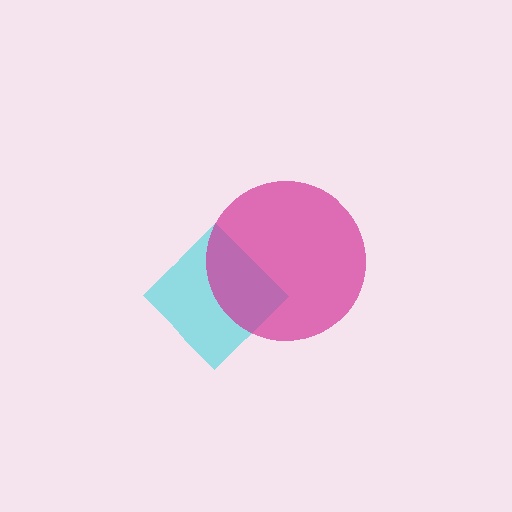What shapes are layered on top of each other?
The layered shapes are: a cyan diamond, a magenta circle.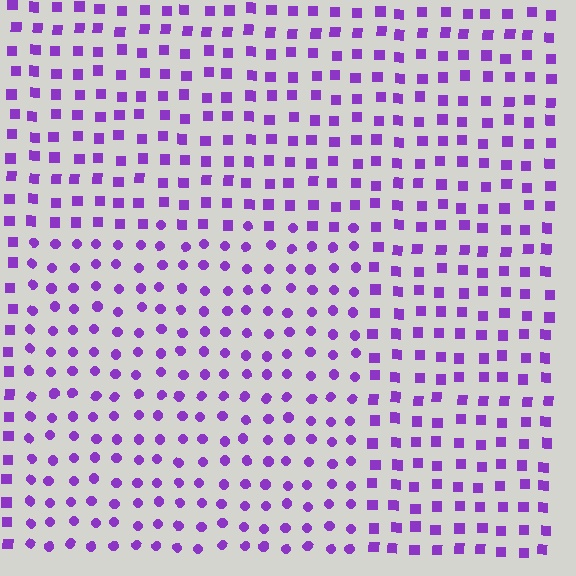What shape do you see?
I see a rectangle.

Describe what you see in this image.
The image is filled with small purple elements arranged in a uniform grid. A rectangle-shaped region contains circles, while the surrounding area contains squares. The boundary is defined purely by the change in element shape.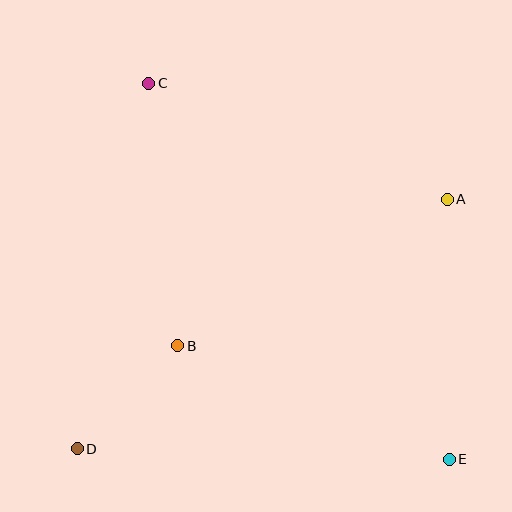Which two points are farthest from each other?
Points C and E are farthest from each other.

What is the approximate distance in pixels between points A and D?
The distance between A and D is approximately 446 pixels.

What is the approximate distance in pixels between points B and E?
The distance between B and E is approximately 294 pixels.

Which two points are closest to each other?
Points B and D are closest to each other.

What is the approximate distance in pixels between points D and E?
The distance between D and E is approximately 372 pixels.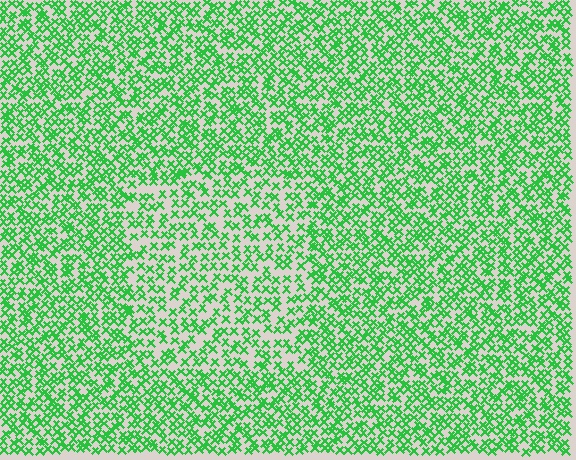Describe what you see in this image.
The image contains small green elements arranged at two different densities. A rectangle-shaped region is visible where the elements are less densely packed than the surrounding area.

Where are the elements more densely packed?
The elements are more densely packed outside the rectangle boundary.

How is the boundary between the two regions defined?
The boundary is defined by a change in element density (approximately 1.6x ratio). All elements are the same color, size, and shape.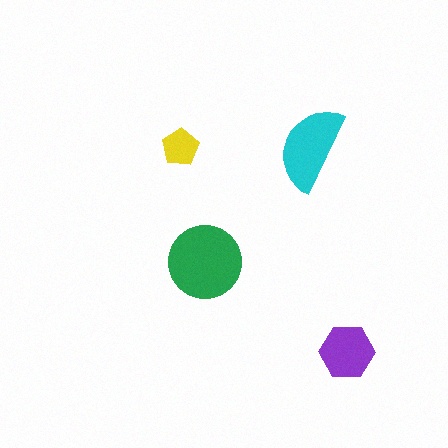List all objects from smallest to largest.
The yellow pentagon, the purple hexagon, the cyan semicircle, the green circle.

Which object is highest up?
The cyan semicircle is topmost.